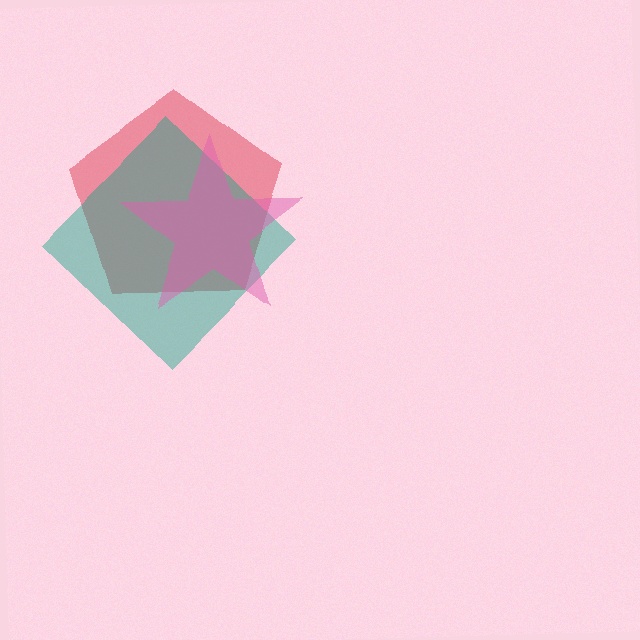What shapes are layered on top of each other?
The layered shapes are: a red pentagon, a teal diamond, a pink star.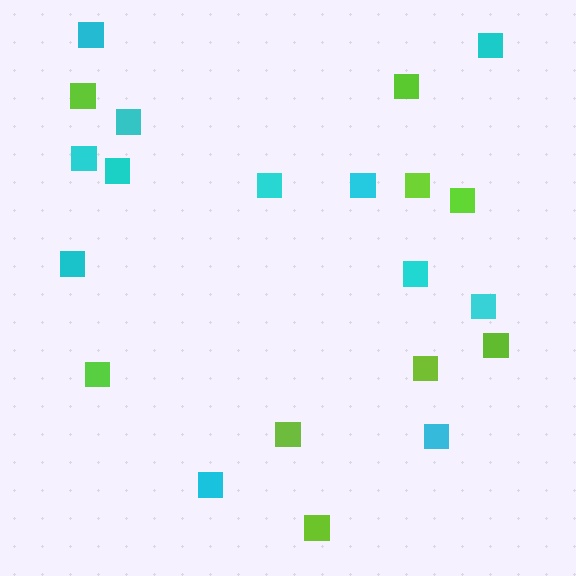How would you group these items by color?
There are 2 groups: one group of lime squares (9) and one group of cyan squares (12).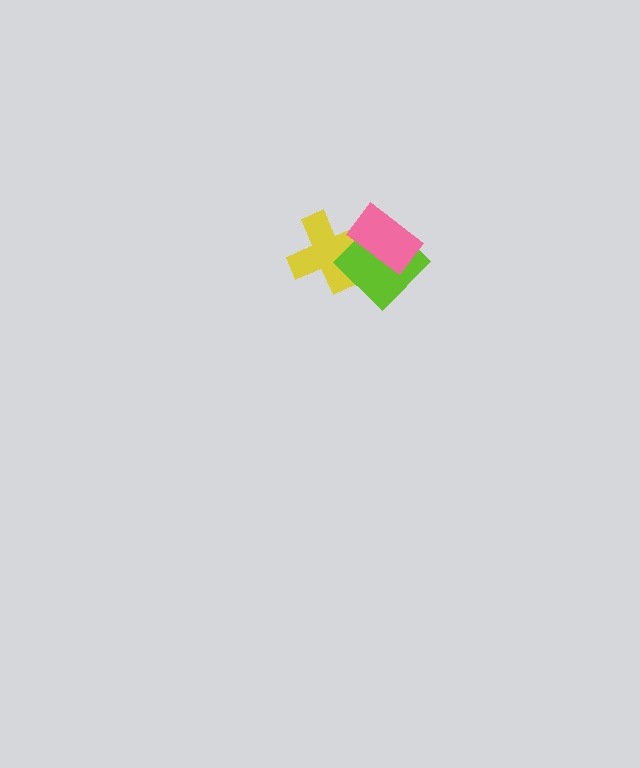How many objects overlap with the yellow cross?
2 objects overlap with the yellow cross.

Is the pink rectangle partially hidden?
No, no other shape covers it.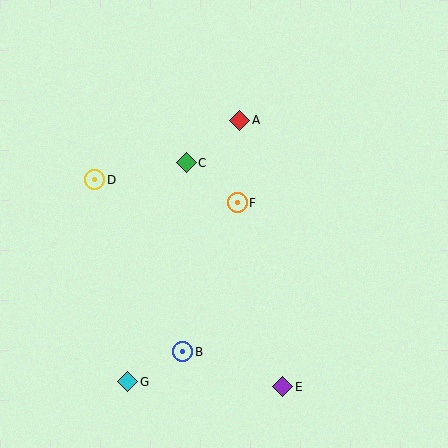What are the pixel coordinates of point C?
Point C is at (186, 163).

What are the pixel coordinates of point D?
Point D is at (95, 180).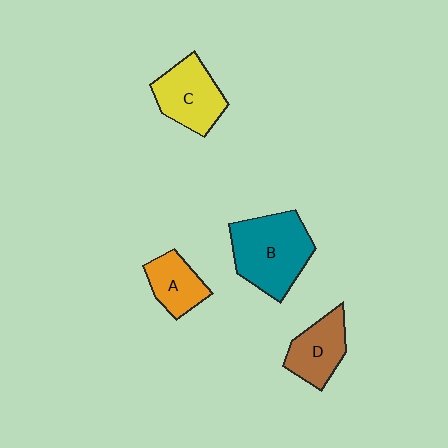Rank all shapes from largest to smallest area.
From largest to smallest: B (teal), C (yellow), D (brown), A (orange).